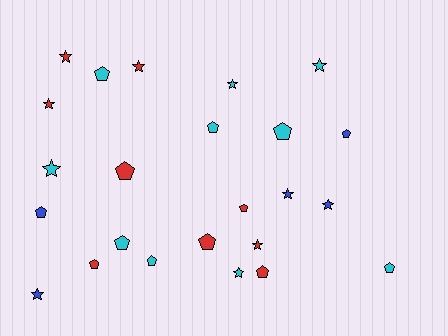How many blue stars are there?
There are 3 blue stars.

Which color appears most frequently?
Cyan, with 10 objects.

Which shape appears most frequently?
Pentagon, with 13 objects.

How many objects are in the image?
There are 24 objects.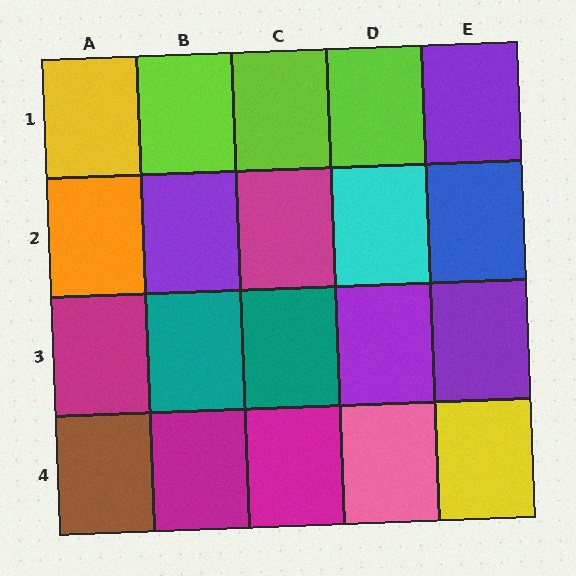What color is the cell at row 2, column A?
Orange.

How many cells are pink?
1 cell is pink.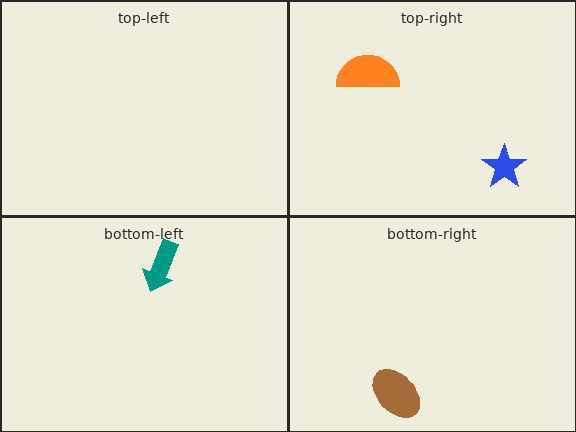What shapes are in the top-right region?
The blue star, the orange semicircle.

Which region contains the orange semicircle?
The top-right region.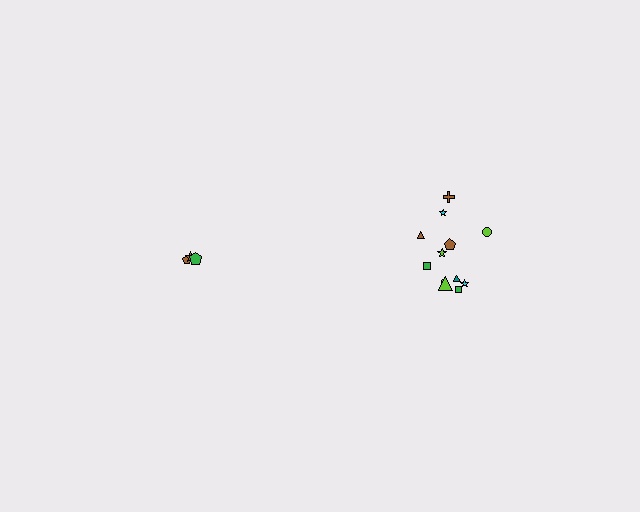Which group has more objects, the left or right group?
The right group.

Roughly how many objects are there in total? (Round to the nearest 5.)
Roughly 15 objects in total.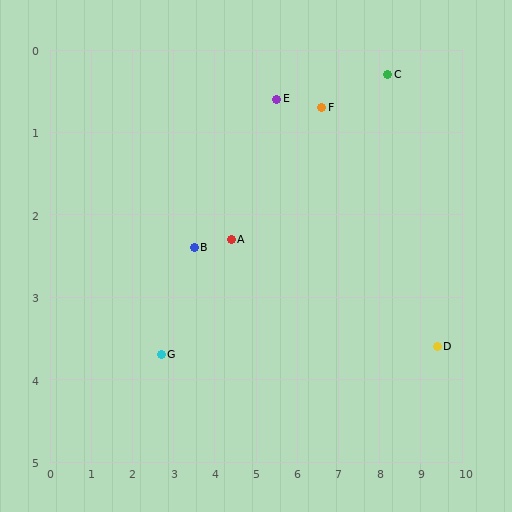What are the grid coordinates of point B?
Point B is at approximately (3.5, 2.4).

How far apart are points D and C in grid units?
Points D and C are about 3.5 grid units apart.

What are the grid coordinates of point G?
Point G is at approximately (2.7, 3.7).